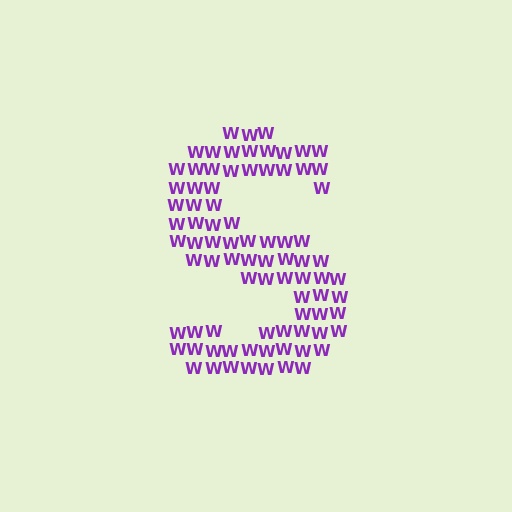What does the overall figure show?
The overall figure shows the letter S.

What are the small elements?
The small elements are letter W's.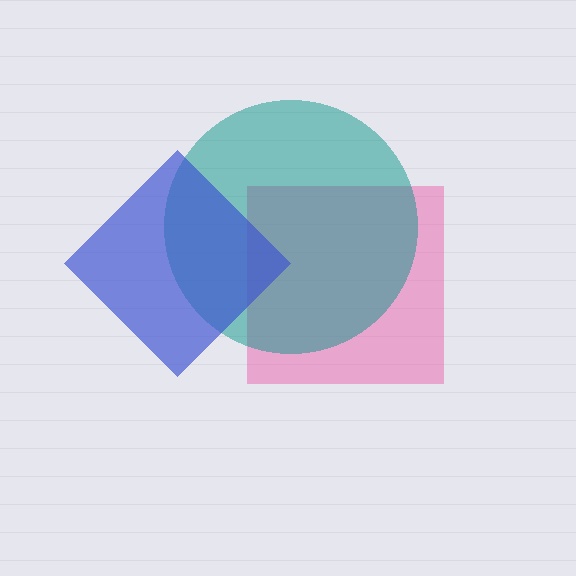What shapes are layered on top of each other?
The layered shapes are: a pink square, a teal circle, a blue diamond.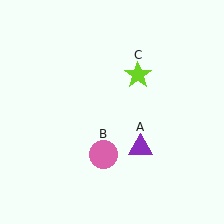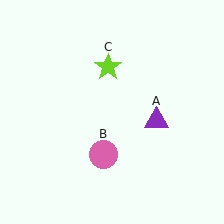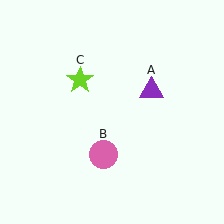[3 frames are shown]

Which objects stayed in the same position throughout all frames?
Pink circle (object B) remained stationary.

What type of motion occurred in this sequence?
The purple triangle (object A), lime star (object C) rotated counterclockwise around the center of the scene.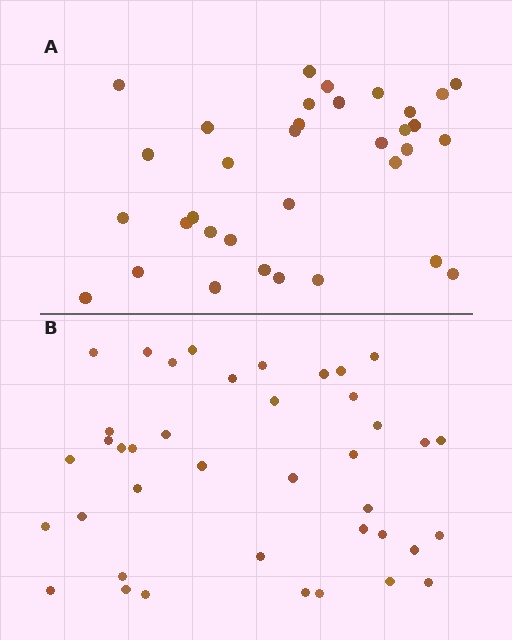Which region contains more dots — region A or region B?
Region B (the bottom region) has more dots.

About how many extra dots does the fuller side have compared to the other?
Region B has about 6 more dots than region A.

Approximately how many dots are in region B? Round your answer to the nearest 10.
About 40 dots.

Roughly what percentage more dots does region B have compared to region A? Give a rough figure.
About 20% more.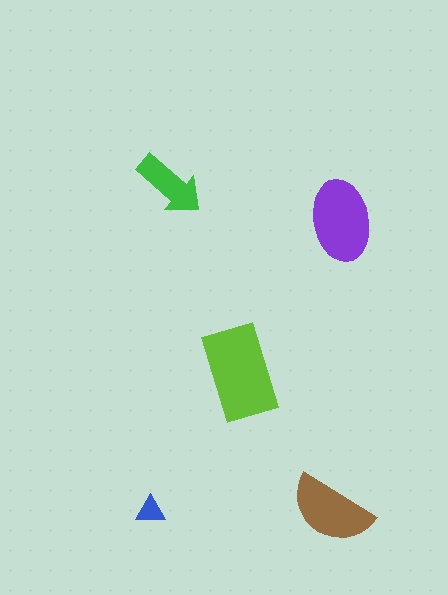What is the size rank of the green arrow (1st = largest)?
4th.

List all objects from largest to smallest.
The lime rectangle, the purple ellipse, the brown semicircle, the green arrow, the blue triangle.